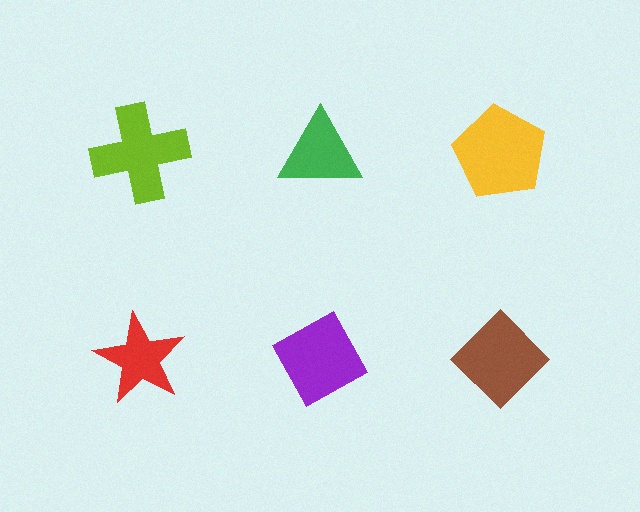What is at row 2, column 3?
A brown diamond.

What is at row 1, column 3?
A yellow pentagon.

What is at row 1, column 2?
A green triangle.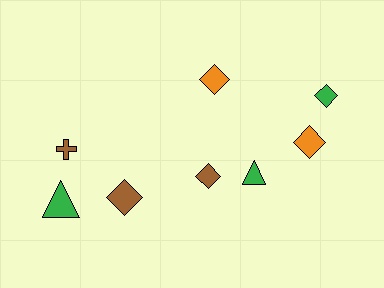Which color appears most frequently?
Brown, with 3 objects.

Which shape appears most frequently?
Diamond, with 5 objects.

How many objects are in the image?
There are 8 objects.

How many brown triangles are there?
There are no brown triangles.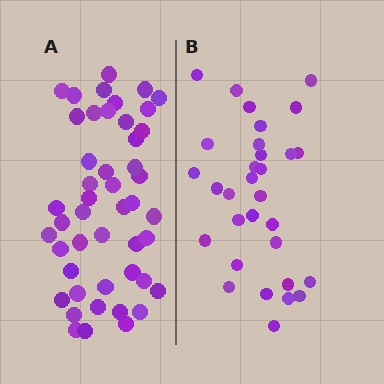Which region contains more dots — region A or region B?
Region A (the left region) has more dots.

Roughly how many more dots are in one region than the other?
Region A has approximately 15 more dots than region B.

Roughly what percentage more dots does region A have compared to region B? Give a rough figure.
About 50% more.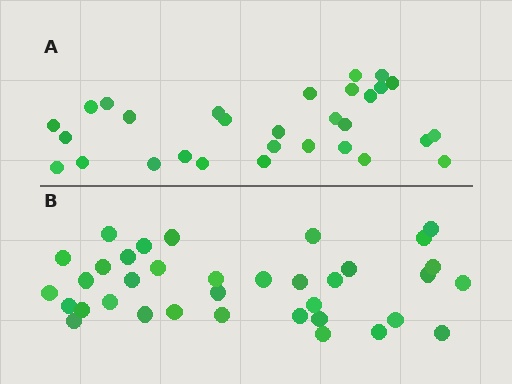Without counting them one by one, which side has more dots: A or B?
Region B (the bottom region) has more dots.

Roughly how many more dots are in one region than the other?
Region B has about 6 more dots than region A.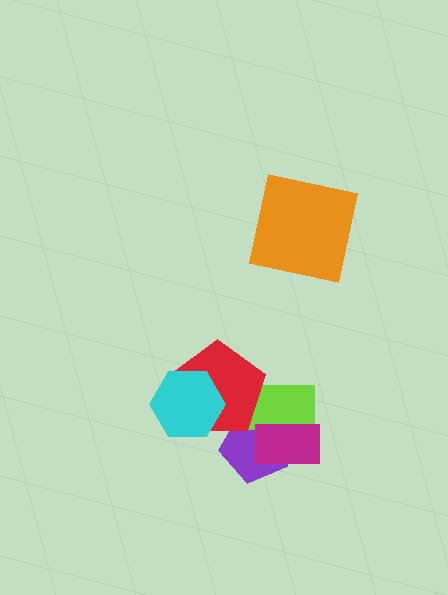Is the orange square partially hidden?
No, no other shape covers it.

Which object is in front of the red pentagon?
The cyan hexagon is in front of the red pentagon.